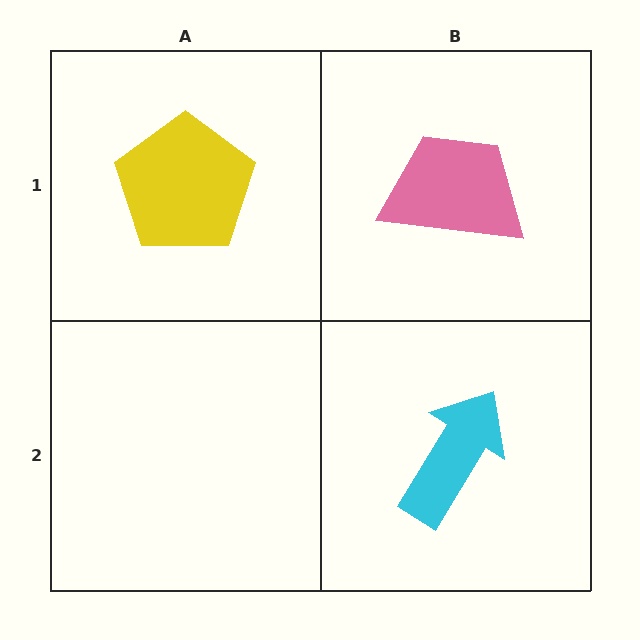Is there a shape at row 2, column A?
No, that cell is empty.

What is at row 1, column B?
A pink trapezoid.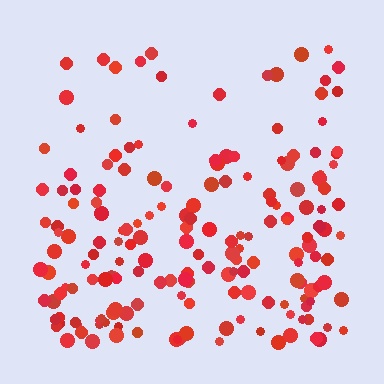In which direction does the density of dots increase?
From top to bottom, with the bottom side densest.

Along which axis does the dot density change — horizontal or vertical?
Vertical.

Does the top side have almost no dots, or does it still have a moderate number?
Still a moderate number, just noticeably fewer than the bottom.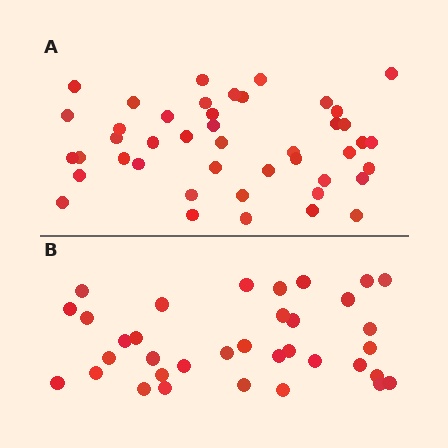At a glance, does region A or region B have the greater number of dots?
Region A (the top region) has more dots.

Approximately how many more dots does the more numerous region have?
Region A has roughly 8 or so more dots than region B.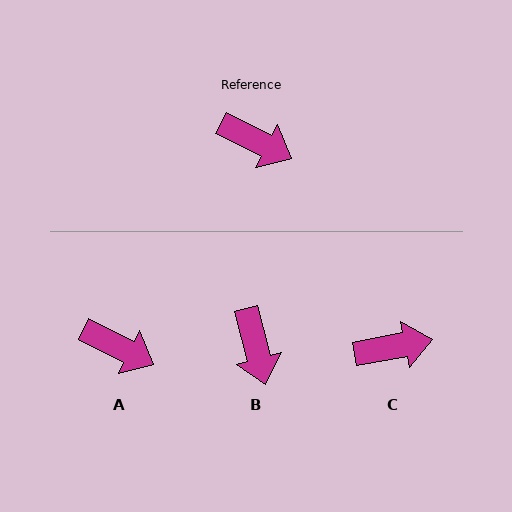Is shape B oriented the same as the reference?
No, it is off by about 49 degrees.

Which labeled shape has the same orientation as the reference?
A.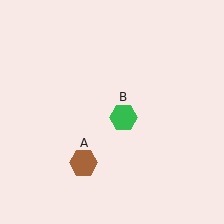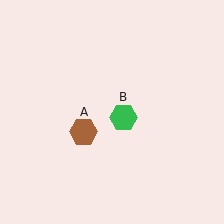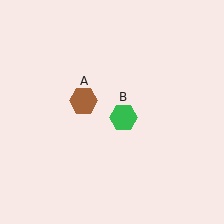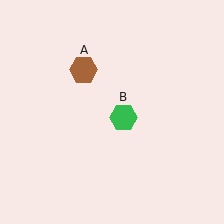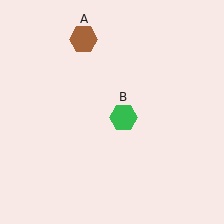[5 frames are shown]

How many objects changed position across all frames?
1 object changed position: brown hexagon (object A).